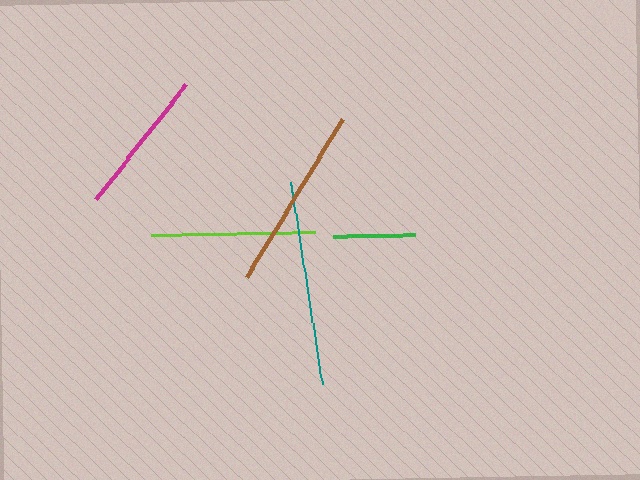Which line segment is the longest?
The teal line is the longest at approximately 204 pixels.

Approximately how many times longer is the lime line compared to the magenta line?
The lime line is approximately 1.1 times the length of the magenta line.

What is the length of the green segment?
The green segment is approximately 82 pixels long.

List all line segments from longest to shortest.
From longest to shortest: teal, brown, lime, magenta, green.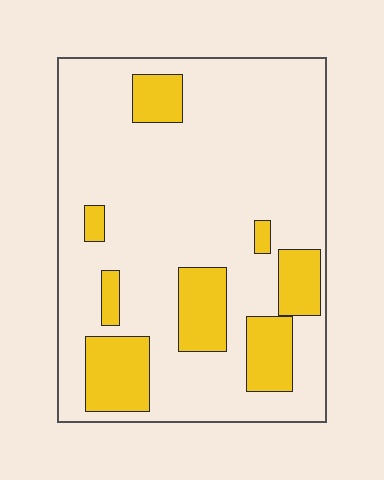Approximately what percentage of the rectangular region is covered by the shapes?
Approximately 20%.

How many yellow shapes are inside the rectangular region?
8.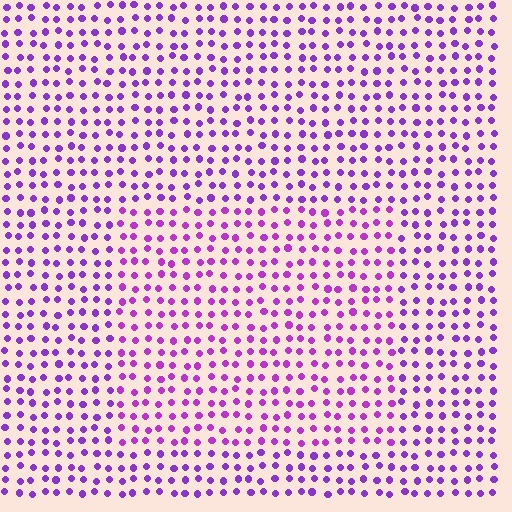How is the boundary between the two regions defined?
The boundary is defined purely by a slight shift in hue (about 20 degrees). Spacing, size, and orientation are identical on both sides.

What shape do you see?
I see a rectangle.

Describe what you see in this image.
The image is filled with small purple elements in a uniform arrangement. A rectangle-shaped region is visible where the elements are tinted to a slightly different hue, forming a subtle color boundary.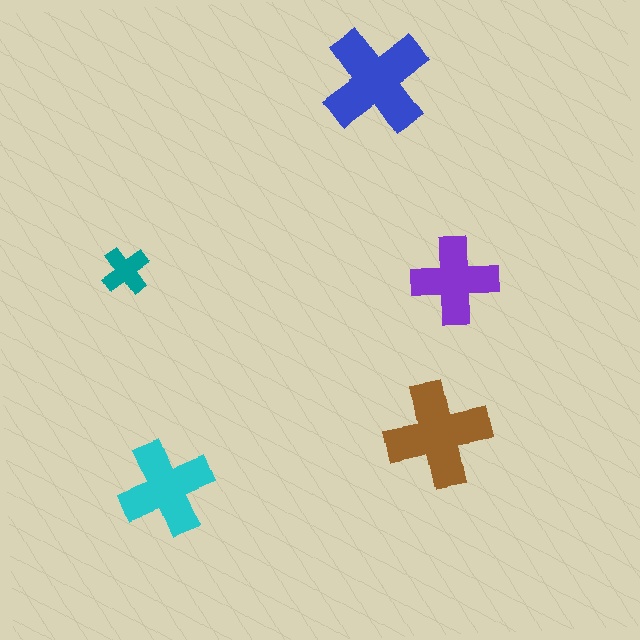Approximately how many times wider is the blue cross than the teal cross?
About 2 times wider.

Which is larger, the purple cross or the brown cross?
The brown one.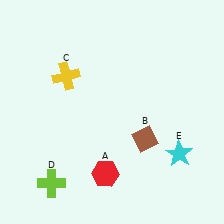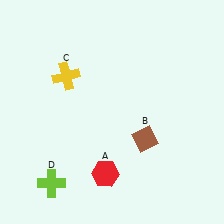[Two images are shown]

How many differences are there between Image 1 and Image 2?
There is 1 difference between the two images.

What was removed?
The cyan star (E) was removed in Image 2.